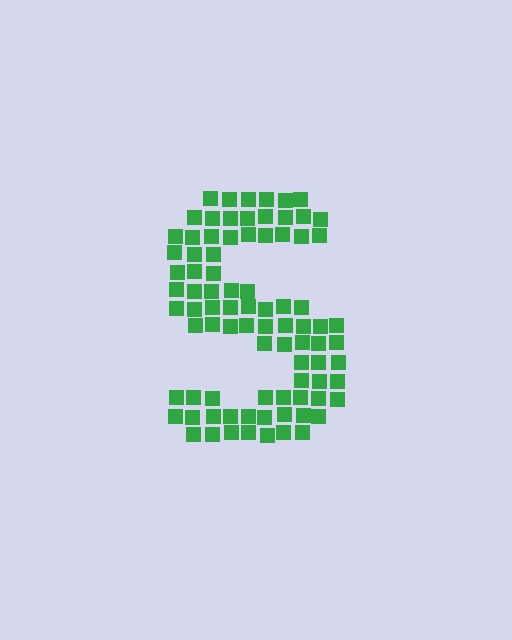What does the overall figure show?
The overall figure shows the letter S.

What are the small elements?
The small elements are squares.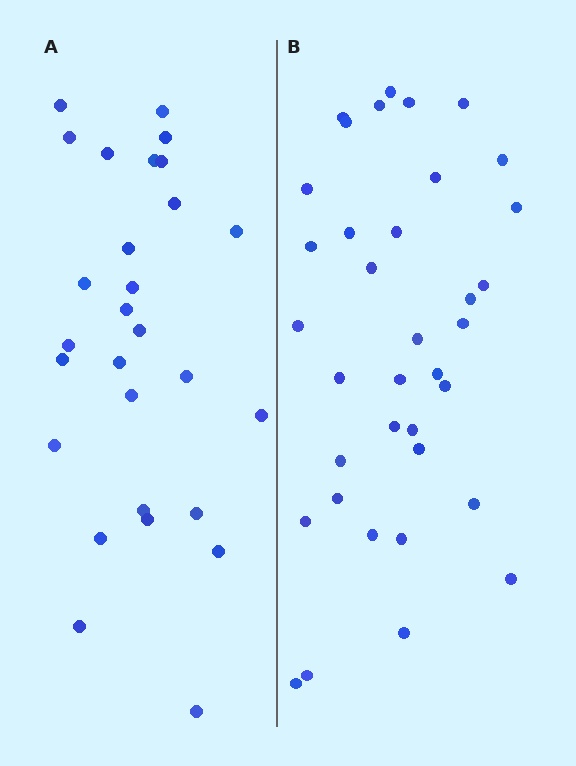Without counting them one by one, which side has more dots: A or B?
Region B (the right region) has more dots.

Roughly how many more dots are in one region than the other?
Region B has roughly 8 or so more dots than region A.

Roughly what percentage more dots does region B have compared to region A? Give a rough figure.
About 30% more.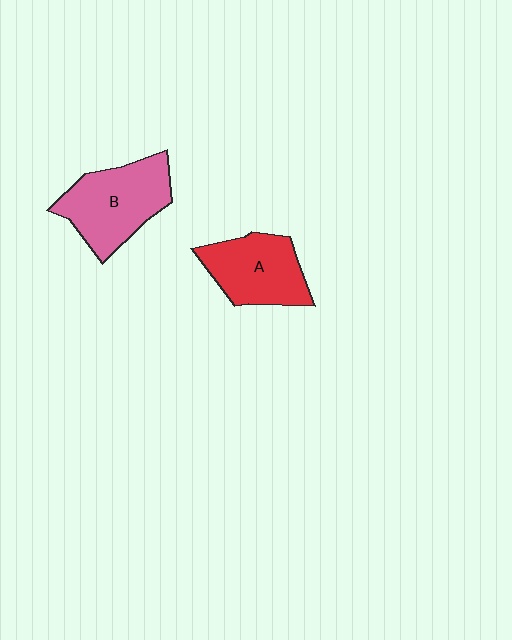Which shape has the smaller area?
Shape A (red).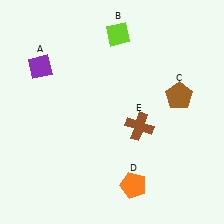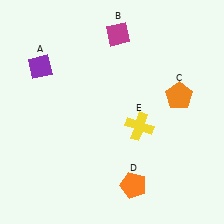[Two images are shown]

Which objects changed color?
B changed from lime to magenta. C changed from brown to orange. E changed from brown to yellow.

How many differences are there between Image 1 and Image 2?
There are 3 differences between the two images.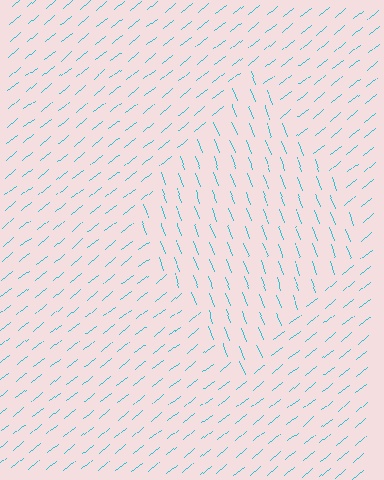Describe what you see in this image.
The image is filled with small cyan line segments. A diamond region in the image has lines oriented differently from the surrounding lines, creating a visible texture boundary.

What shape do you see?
I see a diamond.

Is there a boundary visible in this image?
Yes, there is a texture boundary formed by a change in line orientation.